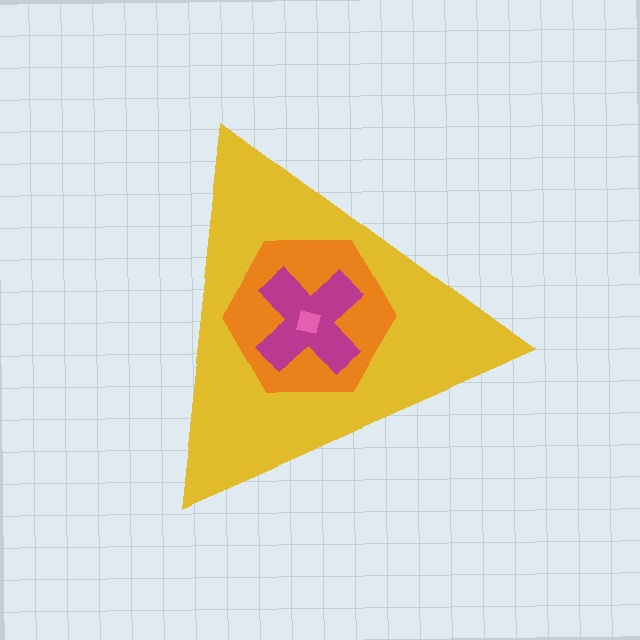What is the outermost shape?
The yellow triangle.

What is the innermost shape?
The pink square.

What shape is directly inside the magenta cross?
The pink square.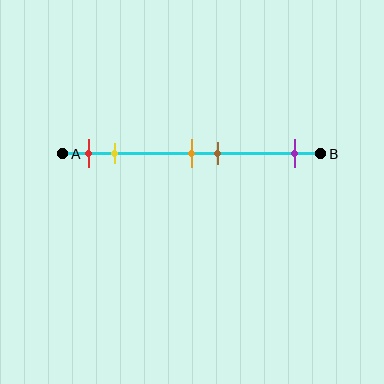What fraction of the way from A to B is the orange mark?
The orange mark is approximately 50% (0.5) of the way from A to B.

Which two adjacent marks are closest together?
The orange and brown marks are the closest adjacent pair.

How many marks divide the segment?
There are 5 marks dividing the segment.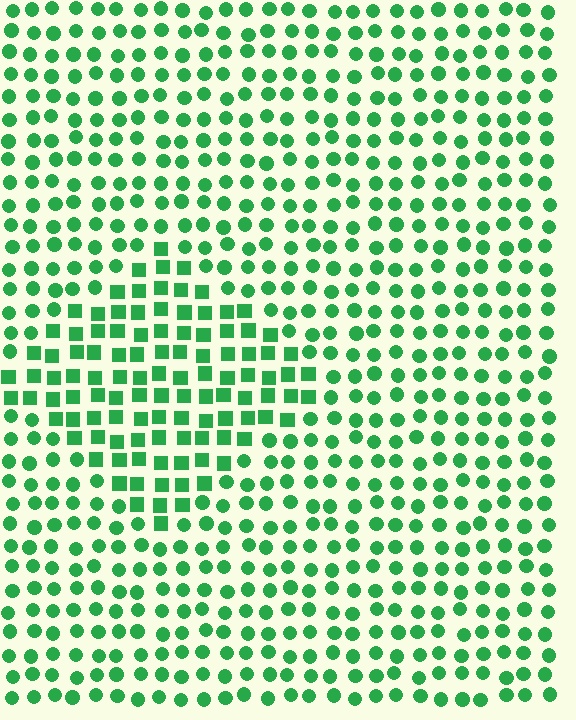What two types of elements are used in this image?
The image uses squares inside the diamond region and circles outside it.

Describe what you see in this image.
The image is filled with small green elements arranged in a uniform grid. A diamond-shaped region contains squares, while the surrounding area contains circles. The boundary is defined purely by the change in element shape.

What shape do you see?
I see a diamond.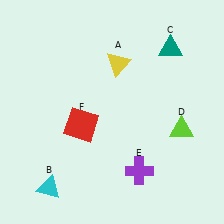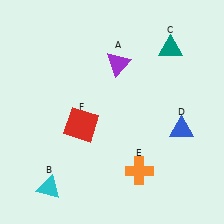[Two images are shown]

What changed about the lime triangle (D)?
In Image 1, D is lime. In Image 2, it changed to blue.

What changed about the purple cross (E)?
In Image 1, E is purple. In Image 2, it changed to orange.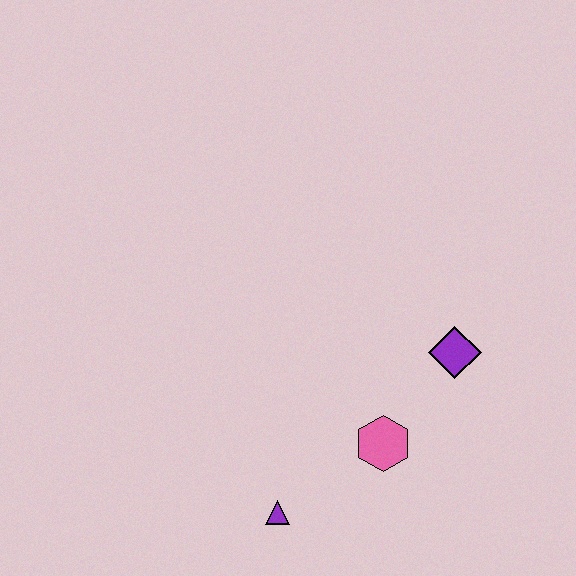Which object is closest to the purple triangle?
The pink hexagon is closest to the purple triangle.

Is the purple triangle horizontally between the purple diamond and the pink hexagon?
No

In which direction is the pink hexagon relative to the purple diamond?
The pink hexagon is below the purple diamond.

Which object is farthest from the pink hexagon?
The purple triangle is farthest from the pink hexagon.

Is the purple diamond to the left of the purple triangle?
No